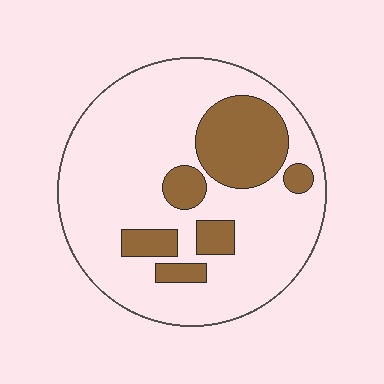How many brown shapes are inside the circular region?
6.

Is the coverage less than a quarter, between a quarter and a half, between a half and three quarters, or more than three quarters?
Less than a quarter.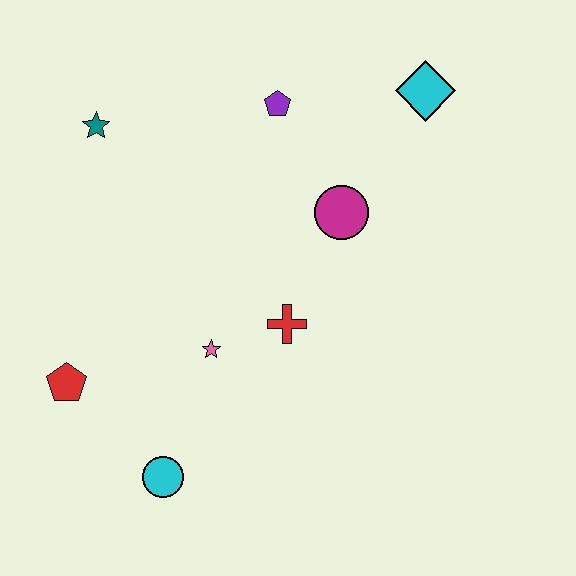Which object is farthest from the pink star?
The cyan diamond is farthest from the pink star.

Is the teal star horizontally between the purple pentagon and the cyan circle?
No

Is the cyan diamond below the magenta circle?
No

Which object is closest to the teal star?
The purple pentagon is closest to the teal star.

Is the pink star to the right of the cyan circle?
Yes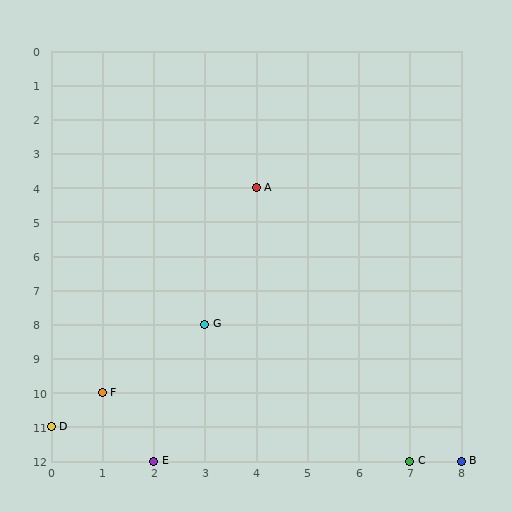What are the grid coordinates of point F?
Point F is at grid coordinates (1, 10).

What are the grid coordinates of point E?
Point E is at grid coordinates (2, 12).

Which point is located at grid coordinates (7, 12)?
Point C is at (7, 12).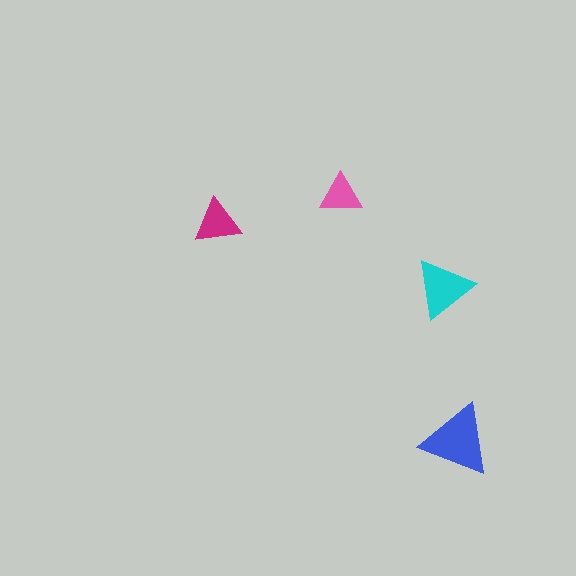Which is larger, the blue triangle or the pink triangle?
The blue one.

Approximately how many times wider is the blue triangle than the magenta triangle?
About 1.5 times wider.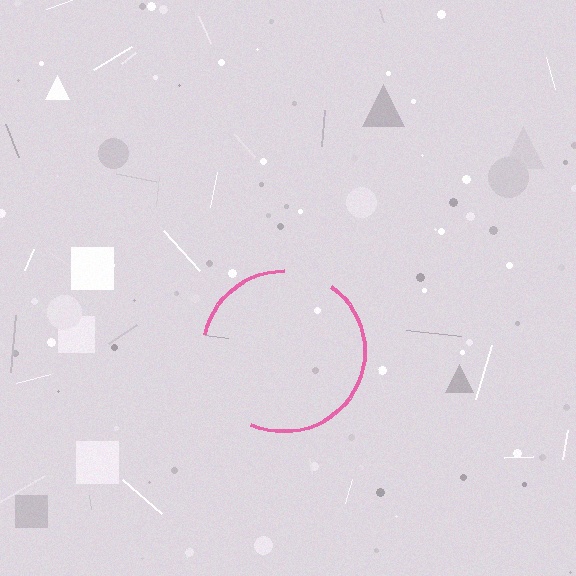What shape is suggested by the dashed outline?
The dashed outline suggests a circle.